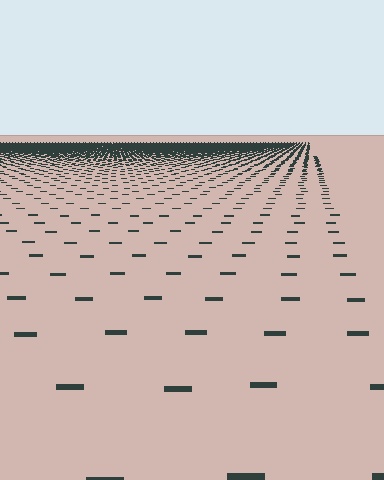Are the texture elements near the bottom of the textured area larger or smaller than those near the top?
Larger. Near the bottom, elements are closer to the viewer and appear at a bigger on-screen size.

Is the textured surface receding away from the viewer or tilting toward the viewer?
The surface is receding away from the viewer. Texture elements get smaller and denser toward the top.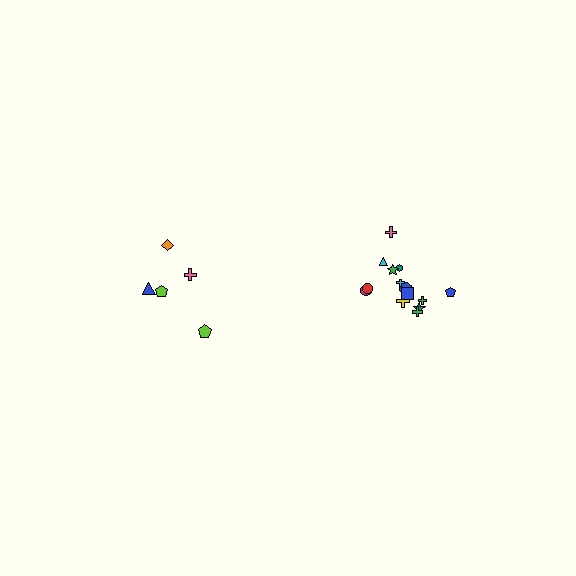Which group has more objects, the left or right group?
The right group.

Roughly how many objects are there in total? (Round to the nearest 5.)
Roughly 20 objects in total.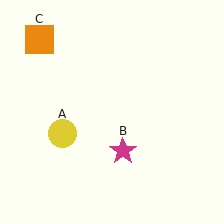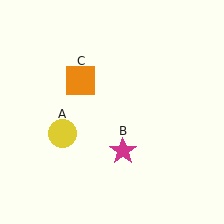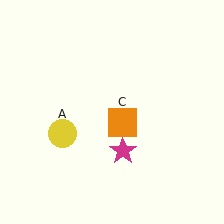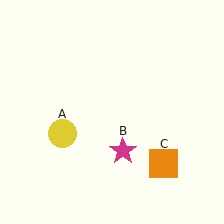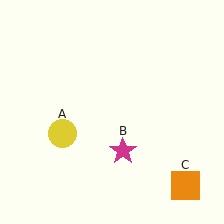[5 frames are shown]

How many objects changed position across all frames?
1 object changed position: orange square (object C).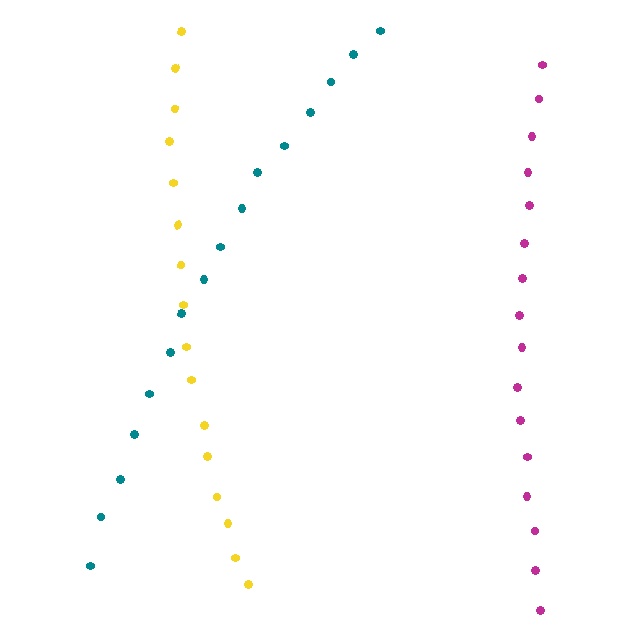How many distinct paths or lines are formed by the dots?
There are 3 distinct paths.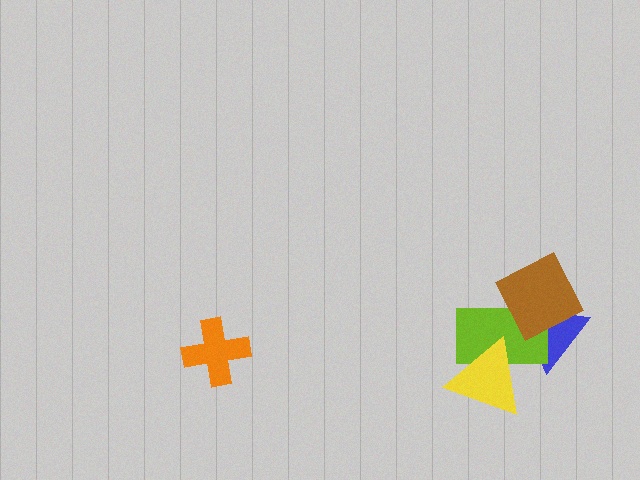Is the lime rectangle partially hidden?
Yes, it is partially covered by another shape.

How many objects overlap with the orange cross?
0 objects overlap with the orange cross.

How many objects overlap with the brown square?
2 objects overlap with the brown square.